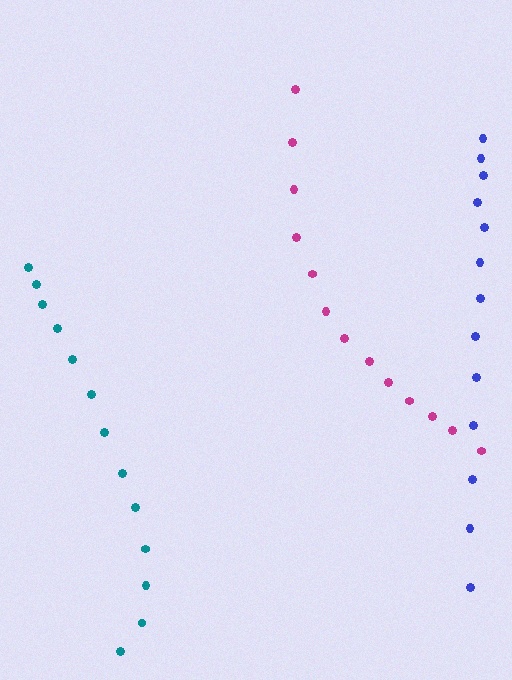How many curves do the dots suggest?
There are 3 distinct paths.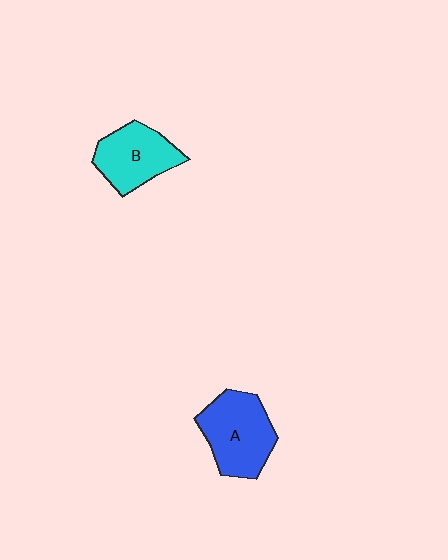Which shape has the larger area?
Shape A (blue).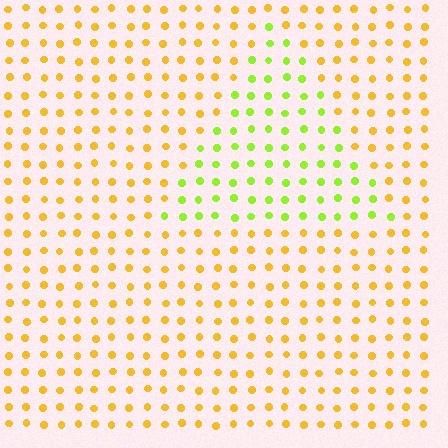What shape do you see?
I see a triangle.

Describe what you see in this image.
The image is filled with small yellow elements in a uniform arrangement. A triangle-shaped region is visible where the elements are tinted to a slightly different hue, forming a subtle color boundary.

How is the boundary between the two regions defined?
The boundary is defined purely by a slight shift in hue (about 47 degrees). Spacing, size, and orientation are identical on both sides.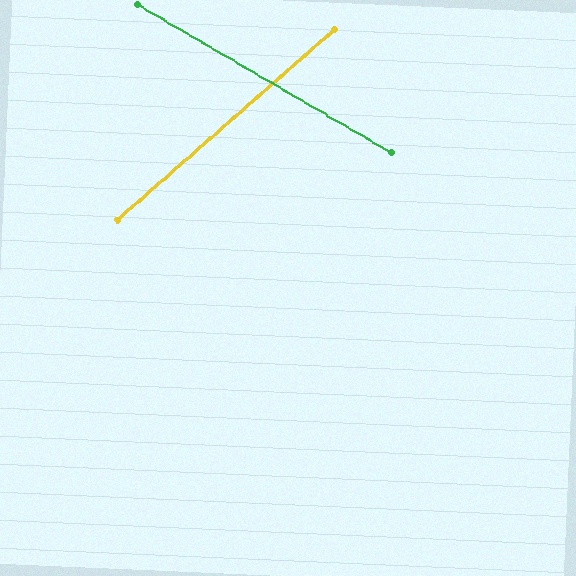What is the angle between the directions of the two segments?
Approximately 71 degrees.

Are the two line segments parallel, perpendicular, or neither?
Neither parallel nor perpendicular — they differ by about 71°.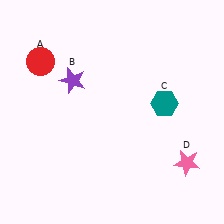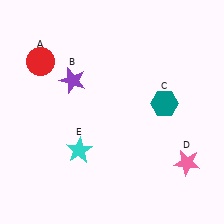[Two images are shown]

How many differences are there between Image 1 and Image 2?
There is 1 difference between the two images.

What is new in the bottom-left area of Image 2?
A cyan star (E) was added in the bottom-left area of Image 2.